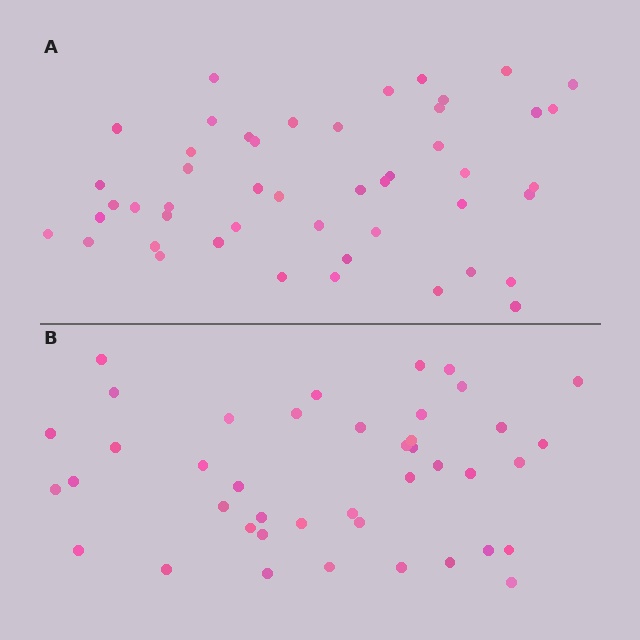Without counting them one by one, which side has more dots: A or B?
Region A (the top region) has more dots.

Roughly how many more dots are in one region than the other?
Region A has about 6 more dots than region B.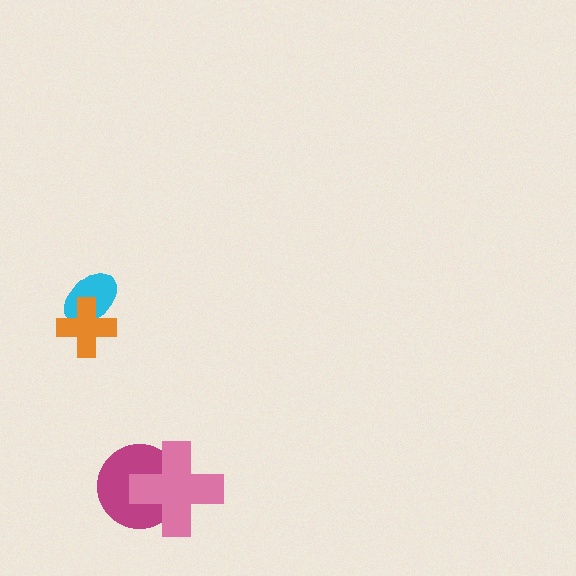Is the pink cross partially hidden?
No, no other shape covers it.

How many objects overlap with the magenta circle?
1 object overlaps with the magenta circle.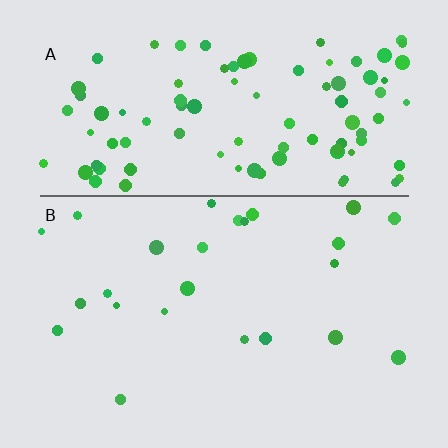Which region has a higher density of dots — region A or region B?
A (the top).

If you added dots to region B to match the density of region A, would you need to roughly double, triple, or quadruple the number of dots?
Approximately quadruple.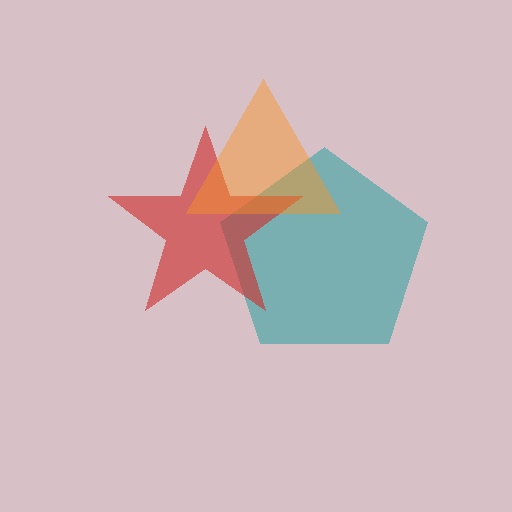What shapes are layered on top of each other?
The layered shapes are: a teal pentagon, a red star, an orange triangle.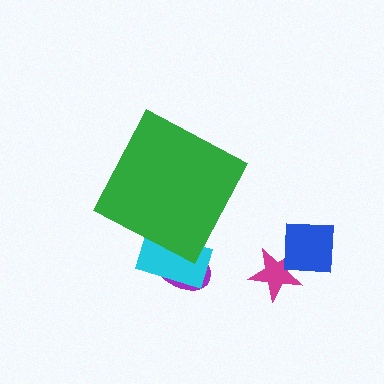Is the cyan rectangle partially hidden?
Yes, the cyan rectangle is partially hidden behind the green diamond.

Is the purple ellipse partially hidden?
Yes, the purple ellipse is partially hidden behind the green diamond.